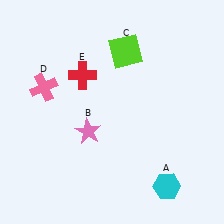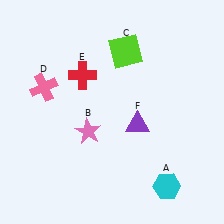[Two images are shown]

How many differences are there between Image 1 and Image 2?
There is 1 difference between the two images.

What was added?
A purple triangle (F) was added in Image 2.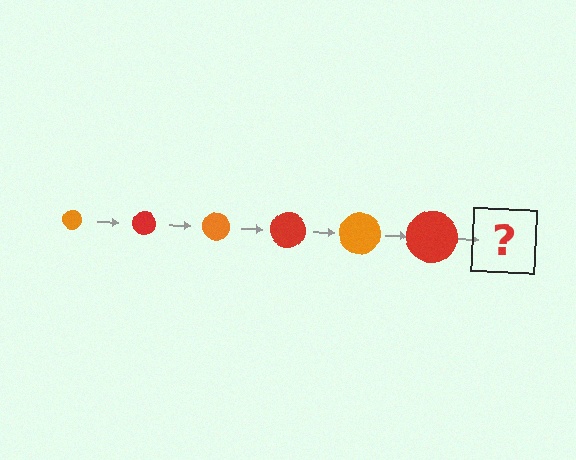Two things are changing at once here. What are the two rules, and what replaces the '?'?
The two rules are that the circle grows larger each step and the color cycles through orange and red. The '?' should be an orange circle, larger than the previous one.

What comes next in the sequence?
The next element should be an orange circle, larger than the previous one.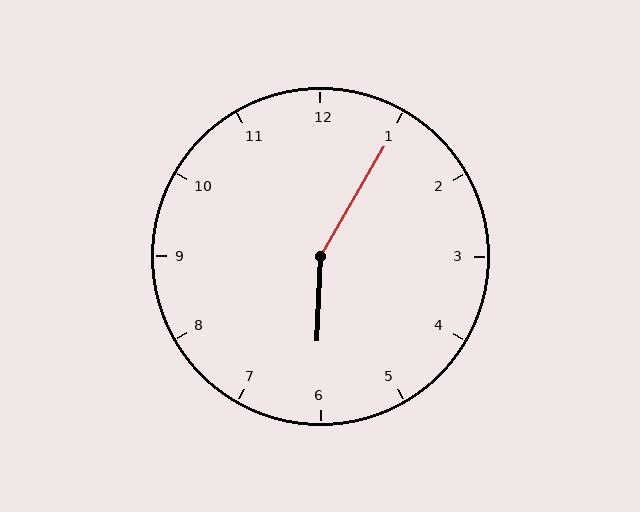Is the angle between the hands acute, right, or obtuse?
It is obtuse.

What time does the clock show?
6:05.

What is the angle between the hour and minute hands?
Approximately 152 degrees.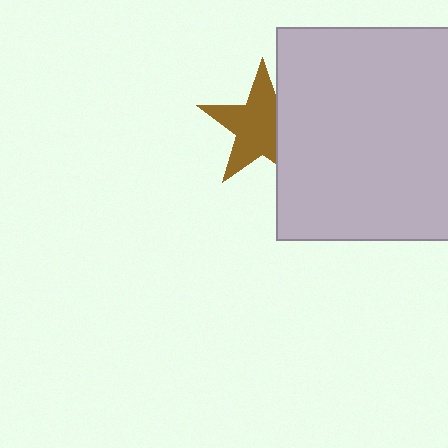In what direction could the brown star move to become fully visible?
The brown star could move left. That would shift it out from behind the light gray rectangle entirely.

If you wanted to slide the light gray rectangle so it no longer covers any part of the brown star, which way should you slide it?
Slide it right — that is the most direct way to separate the two shapes.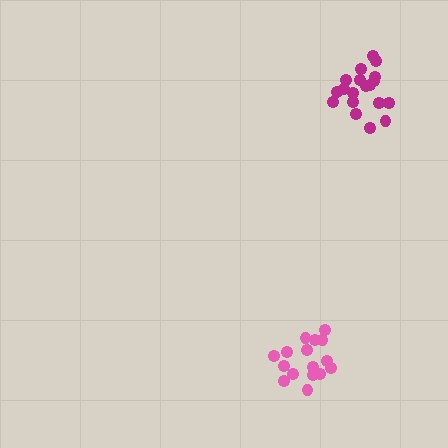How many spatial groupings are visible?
There are 2 spatial groupings.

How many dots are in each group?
Group 1: 19 dots, Group 2: 16 dots (35 total).